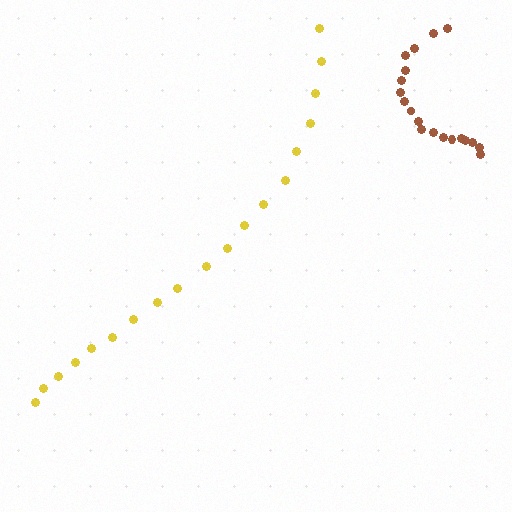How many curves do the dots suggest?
There are 2 distinct paths.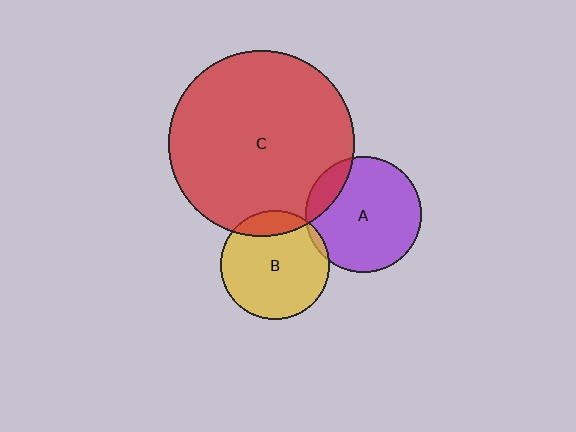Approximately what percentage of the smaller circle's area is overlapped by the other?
Approximately 15%.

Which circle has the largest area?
Circle C (red).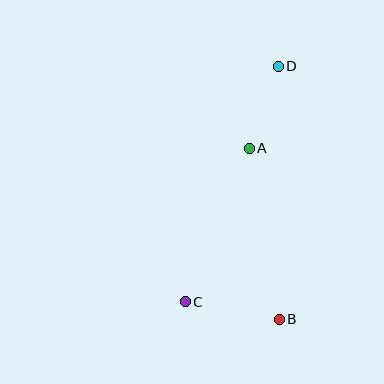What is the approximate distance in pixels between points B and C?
The distance between B and C is approximately 96 pixels.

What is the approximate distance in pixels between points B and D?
The distance between B and D is approximately 253 pixels.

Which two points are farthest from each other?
Points C and D are farthest from each other.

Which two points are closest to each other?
Points A and D are closest to each other.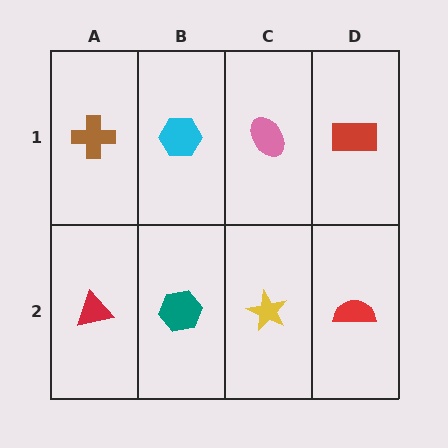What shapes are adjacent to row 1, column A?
A red triangle (row 2, column A), a cyan hexagon (row 1, column B).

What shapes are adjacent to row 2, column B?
A cyan hexagon (row 1, column B), a red triangle (row 2, column A), a yellow star (row 2, column C).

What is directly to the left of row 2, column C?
A teal hexagon.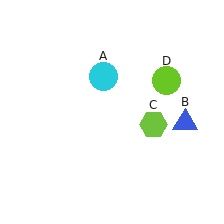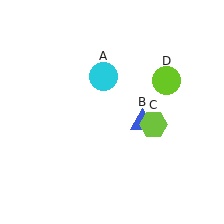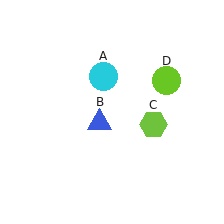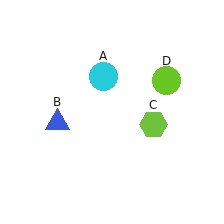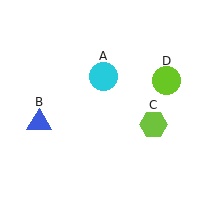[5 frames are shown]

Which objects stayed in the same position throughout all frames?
Cyan circle (object A) and lime hexagon (object C) and lime circle (object D) remained stationary.